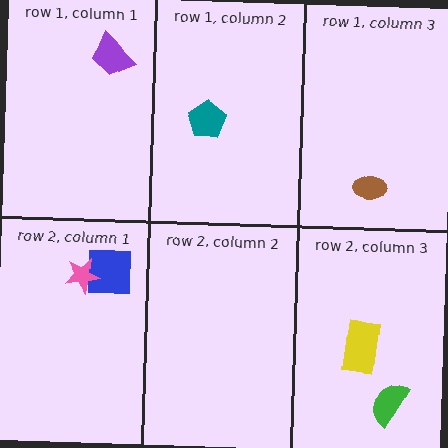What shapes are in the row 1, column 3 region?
The brown ellipse.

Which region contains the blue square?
The row 2, column 1 region.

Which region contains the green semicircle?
The row 2, column 3 region.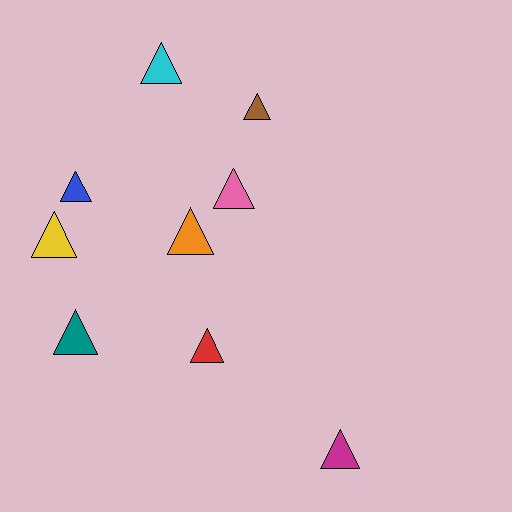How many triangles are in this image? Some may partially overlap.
There are 9 triangles.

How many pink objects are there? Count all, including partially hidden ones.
There is 1 pink object.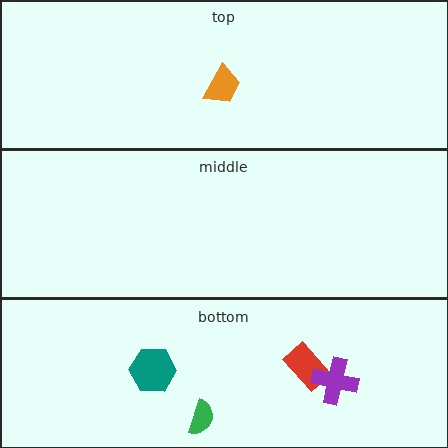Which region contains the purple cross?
The bottom region.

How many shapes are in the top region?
1.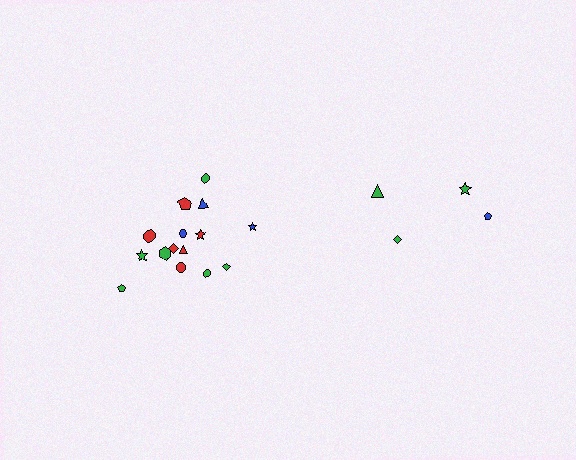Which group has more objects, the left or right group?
The left group.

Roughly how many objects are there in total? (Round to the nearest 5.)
Roughly 20 objects in total.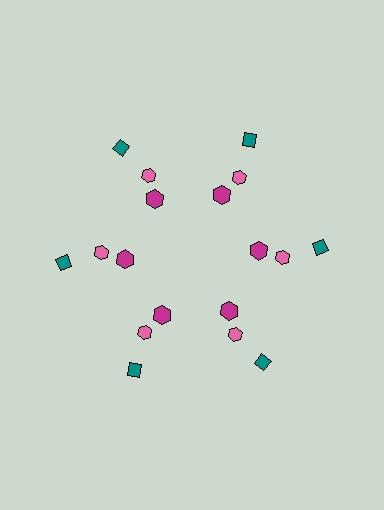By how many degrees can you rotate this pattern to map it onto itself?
The pattern maps onto itself every 60 degrees of rotation.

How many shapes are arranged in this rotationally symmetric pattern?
There are 18 shapes, arranged in 6 groups of 3.